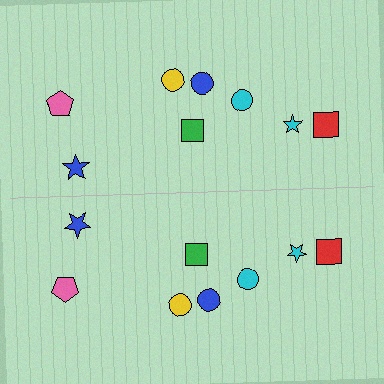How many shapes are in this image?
There are 16 shapes in this image.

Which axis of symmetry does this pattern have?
The pattern has a horizontal axis of symmetry running through the center of the image.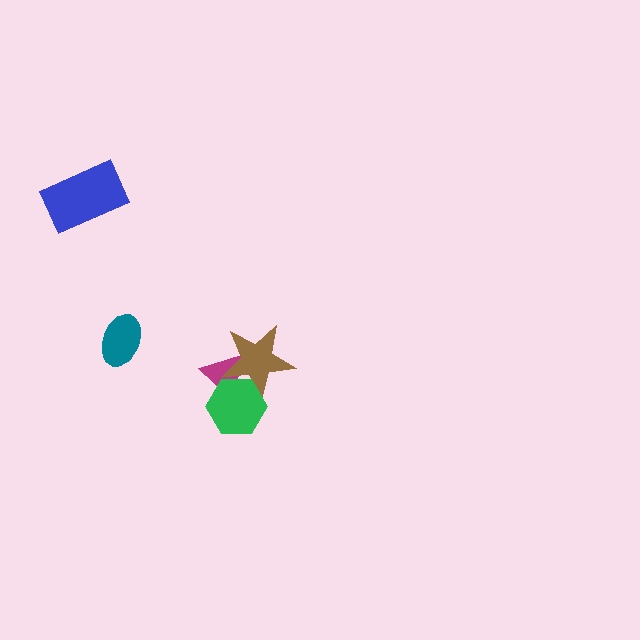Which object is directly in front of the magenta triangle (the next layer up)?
The brown star is directly in front of the magenta triangle.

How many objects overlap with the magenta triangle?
2 objects overlap with the magenta triangle.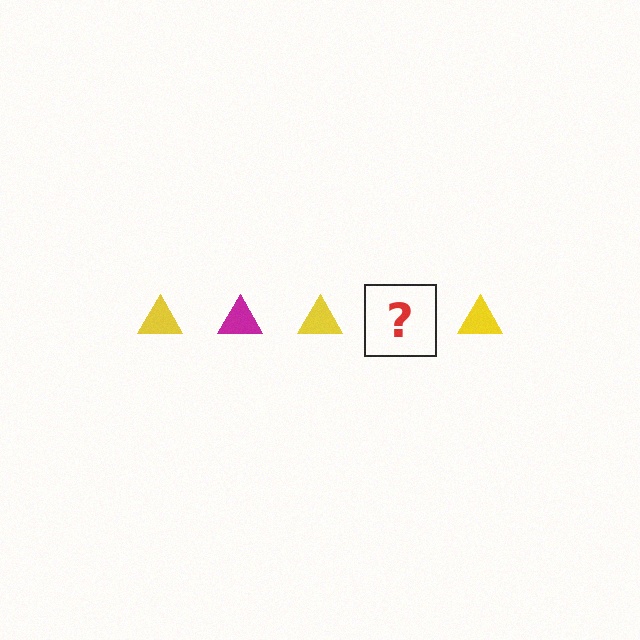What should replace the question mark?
The question mark should be replaced with a magenta triangle.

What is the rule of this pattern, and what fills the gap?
The rule is that the pattern cycles through yellow, magenta triangles. The gap should be filled with a magenta triangle.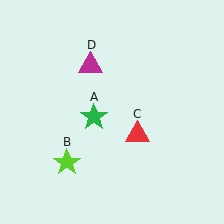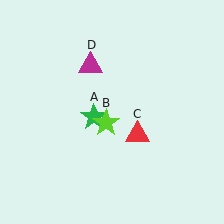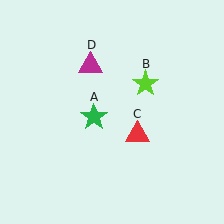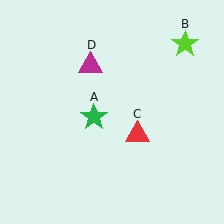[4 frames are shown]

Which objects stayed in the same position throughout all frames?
Green star (object A) and red triangle (object C) and magenta triangle (object D) remained stationary.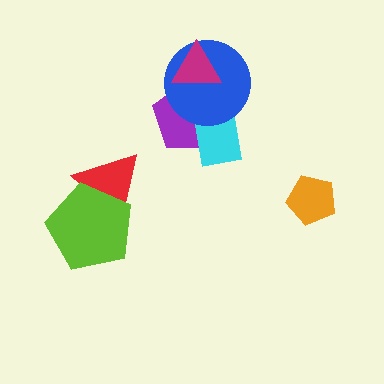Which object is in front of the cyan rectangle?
The blue circle is in front of the cyan rectangle.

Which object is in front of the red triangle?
The lime pentagon is in front of the red triangle.